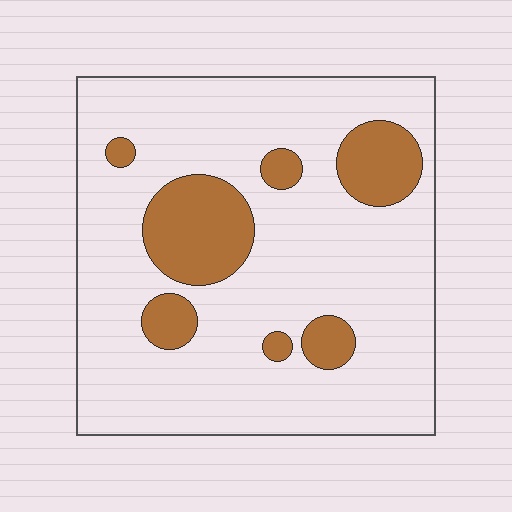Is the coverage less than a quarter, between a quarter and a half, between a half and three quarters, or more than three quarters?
Less than a quarter.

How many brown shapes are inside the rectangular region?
7.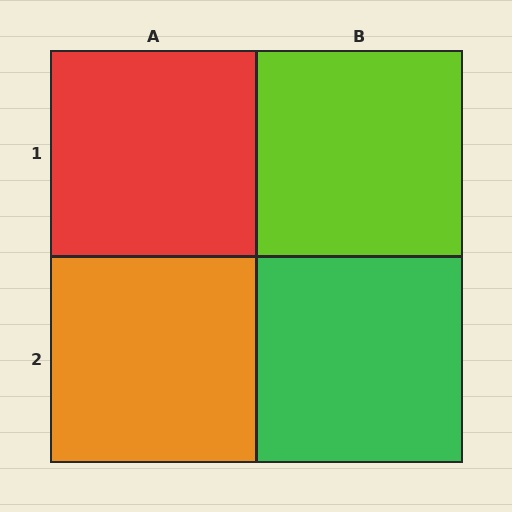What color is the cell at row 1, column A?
Red.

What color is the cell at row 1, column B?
Lime.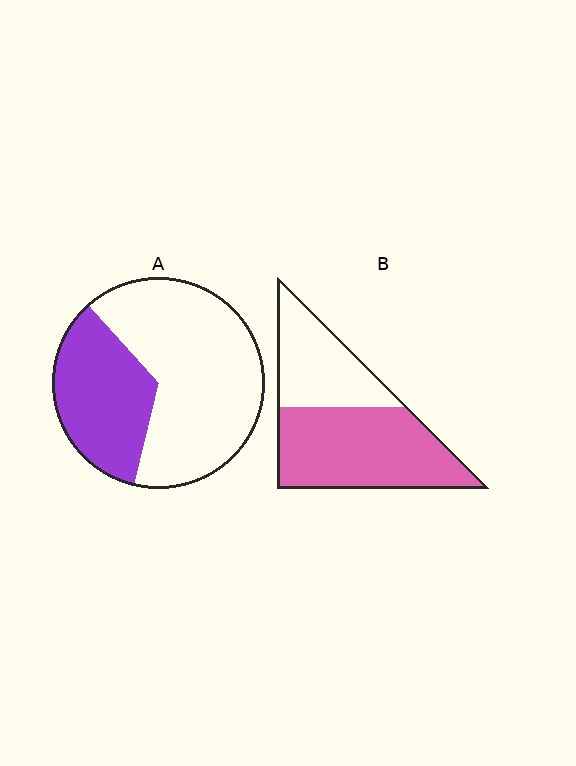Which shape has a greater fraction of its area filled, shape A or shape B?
Shape B.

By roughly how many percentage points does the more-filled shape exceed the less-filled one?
By roughly 30 percentage points (B over A).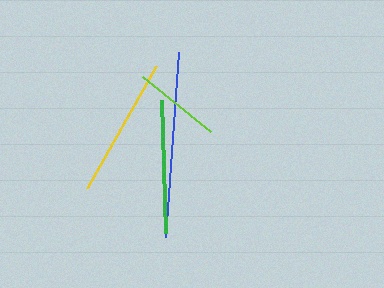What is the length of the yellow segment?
The yellow segment is approximately 140 pixels long.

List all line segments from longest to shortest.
From longest to shortest: blue, yellow, green, lime.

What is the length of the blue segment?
The blue segment is approximately 186 pixels long.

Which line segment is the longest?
The blue line is the longest at approximately 186 pixels.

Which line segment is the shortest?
The lime line is the shortest at approximately 87 pixels.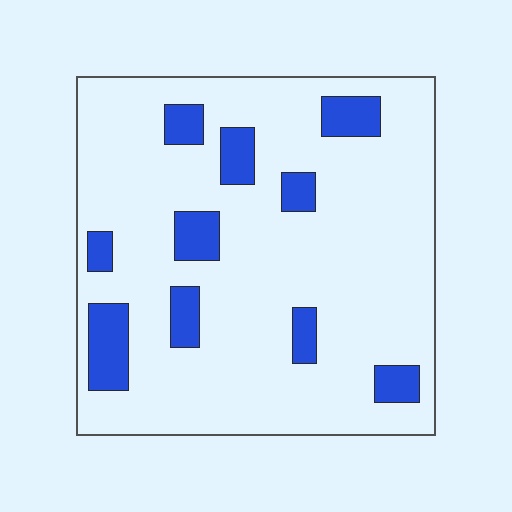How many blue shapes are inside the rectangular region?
10.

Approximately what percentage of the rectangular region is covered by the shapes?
Approximately 15%.